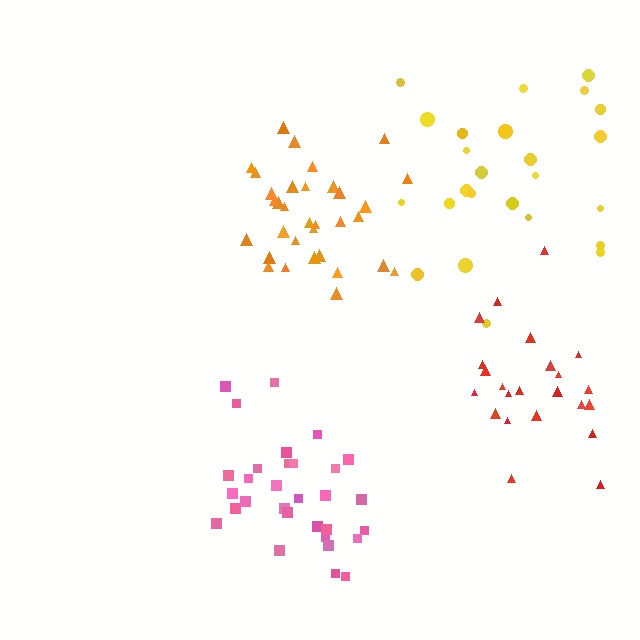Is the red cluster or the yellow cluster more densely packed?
Red.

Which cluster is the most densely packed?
Orange.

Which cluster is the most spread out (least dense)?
Yellow.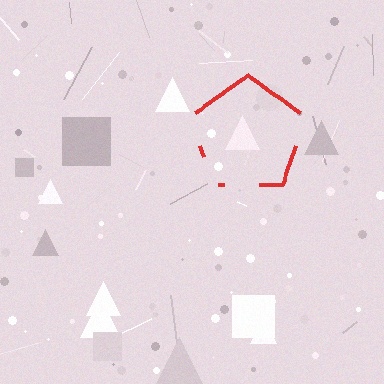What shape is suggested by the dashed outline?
The dashed outline suggests a pentagon.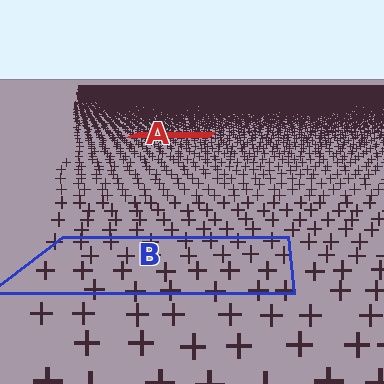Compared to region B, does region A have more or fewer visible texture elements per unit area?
Region A has more texture elements per unit area — they are packed more densely because it is farther away.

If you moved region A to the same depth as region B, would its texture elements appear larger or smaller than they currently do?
They would appear larger. At a closer depth, the same texture elements are projected at a bigger on-screen size.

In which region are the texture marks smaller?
The texture marks are smaller in region A, because it is farther away.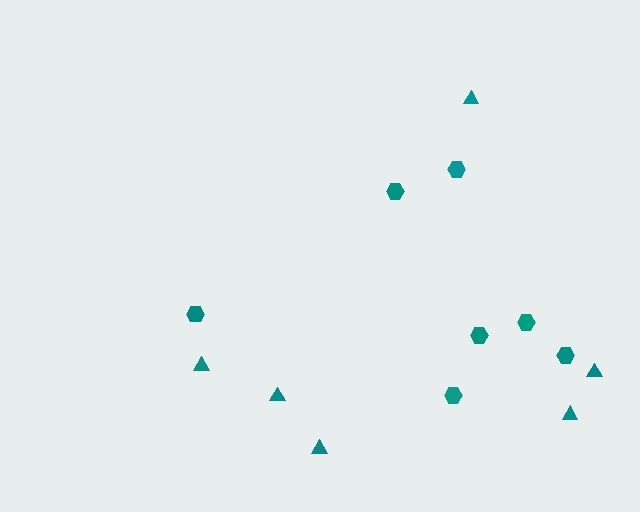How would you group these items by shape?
There are 2 groups: one group of hexagons (7) and one group of triangles (6).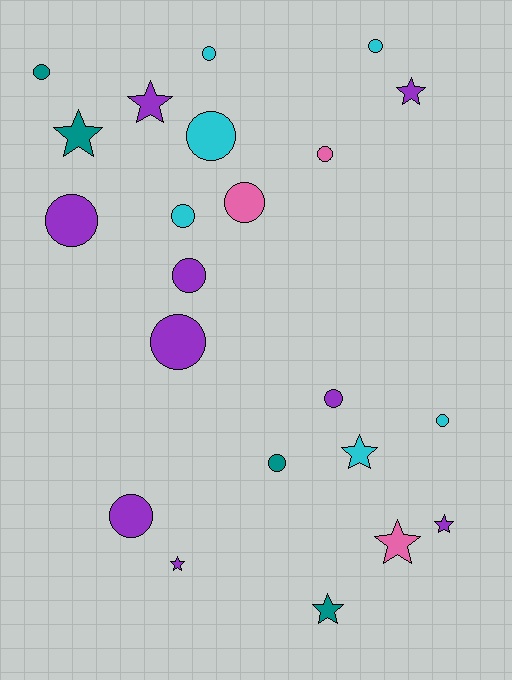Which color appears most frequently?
Purple, with 9 objects.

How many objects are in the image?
There are 22 objects.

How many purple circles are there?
There are 5 purple circles.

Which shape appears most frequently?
Circle, with 14 objects.